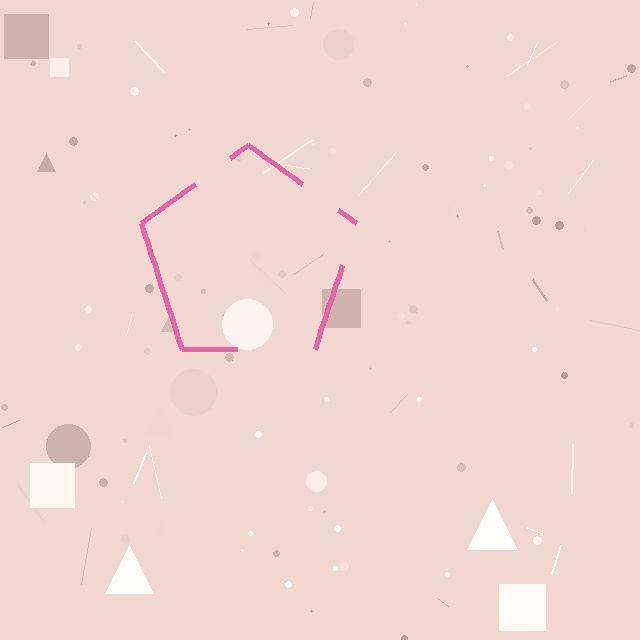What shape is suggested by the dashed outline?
The dashed outline suggests a pentagon.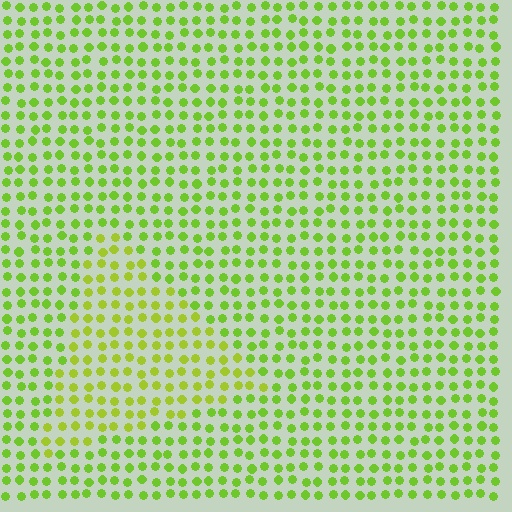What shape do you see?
I see a triangle.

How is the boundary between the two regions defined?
The boundary is defined purely by a slight shift in hue (about 19 degrees). Spacing, size, and orientation are identical on both sides.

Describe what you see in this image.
The image is filled with small lime elements in a uniform arrangement. A triangle-shaped region is visible where the elements are tinted to a slightly different hue, forming a subtle color boundary.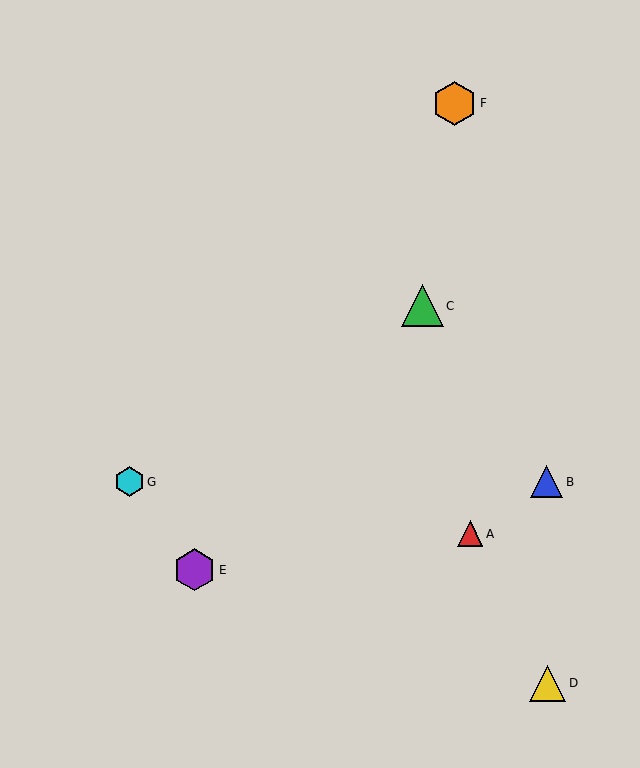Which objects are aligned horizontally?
Objects B, G are aligned horizontally.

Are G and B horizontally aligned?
Yes, both are at y≈482.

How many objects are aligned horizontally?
2 objects (B, G) are aligned horizontally.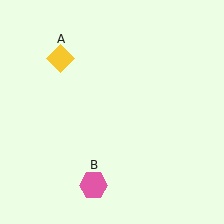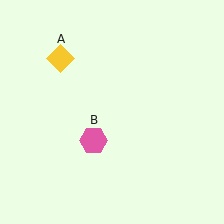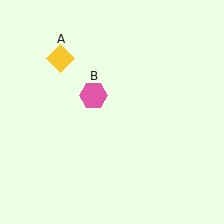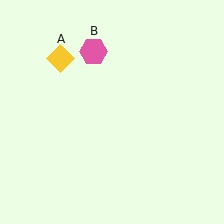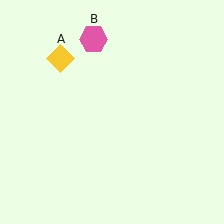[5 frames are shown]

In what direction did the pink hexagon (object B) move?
The pink hexagon (object B) moved up.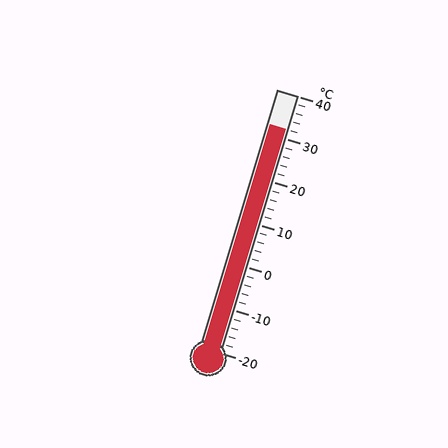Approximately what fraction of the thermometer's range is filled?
The thermometer is filled to approximately 85% of its range.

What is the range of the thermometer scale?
The thermometer scale ranges from -20°C to 40°C.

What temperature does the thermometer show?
The thermometer shows approximately 32°C.